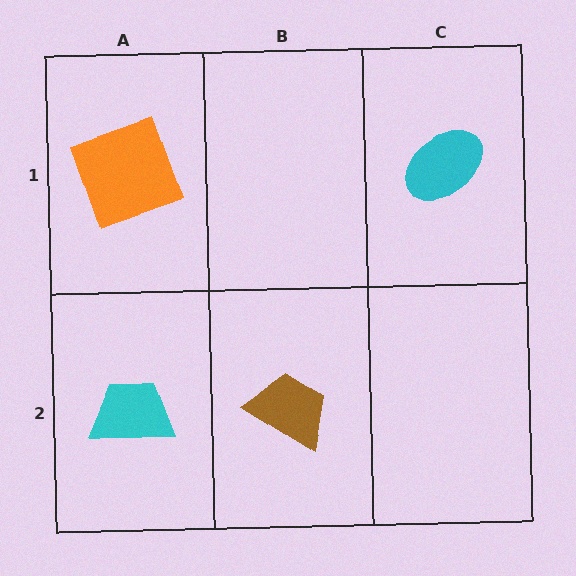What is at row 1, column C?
A cyan ellipse.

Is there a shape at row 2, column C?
No, that cell is empty.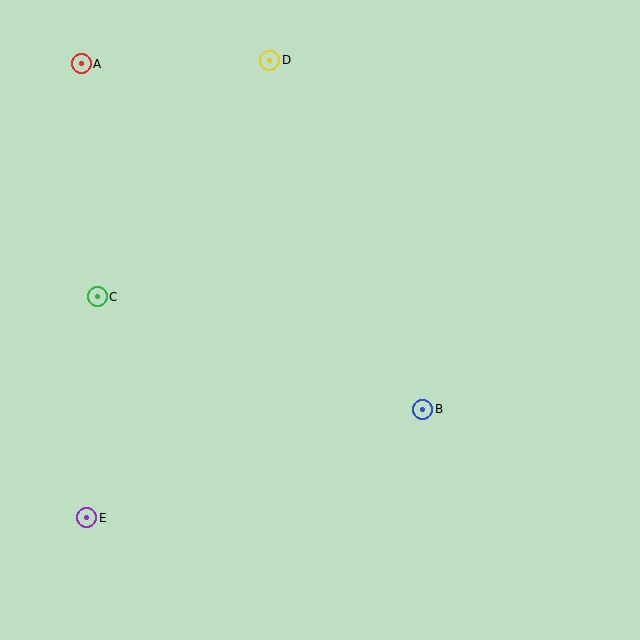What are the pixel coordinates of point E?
Point E is at (87, 518).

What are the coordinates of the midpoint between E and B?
The midpoint between E and B is at (255, 464).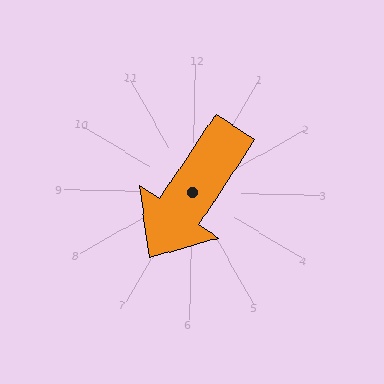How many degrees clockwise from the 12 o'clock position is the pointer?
Approximately 212 degrees.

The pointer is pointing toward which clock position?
Roughly 7 o'clock.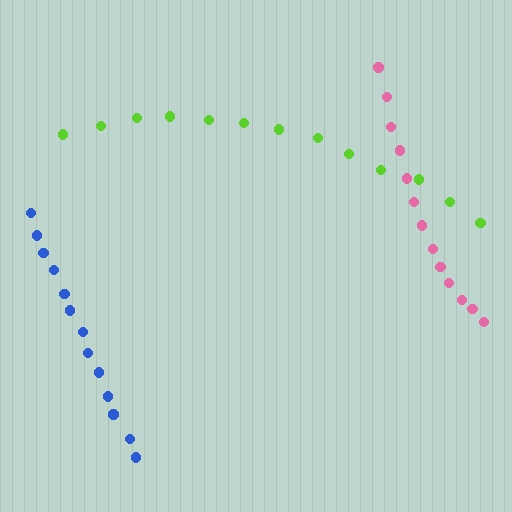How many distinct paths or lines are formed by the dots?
There are 3 distinct paths.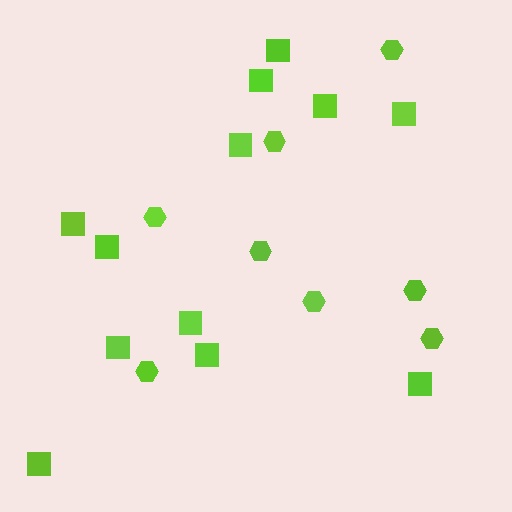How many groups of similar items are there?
There are 2 groups: one group of hexagons (8) and one group of squares (12).